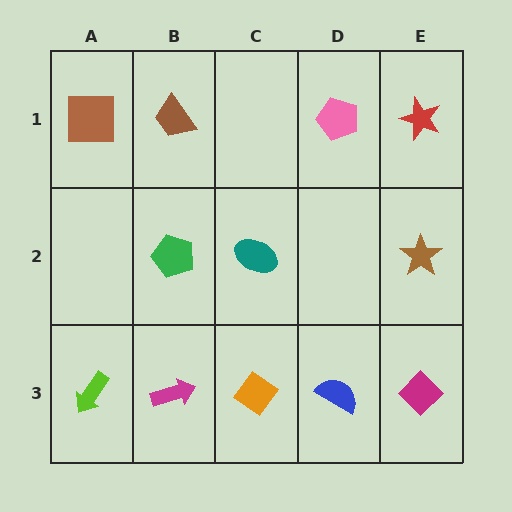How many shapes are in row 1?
4 shapes.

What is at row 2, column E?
A brown star.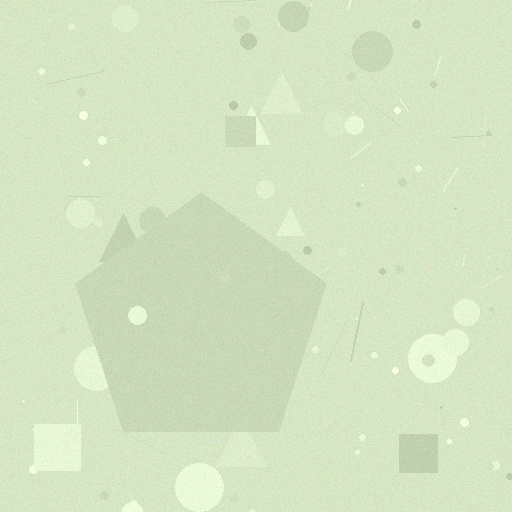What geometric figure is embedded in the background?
A pentagon is embedded in the background.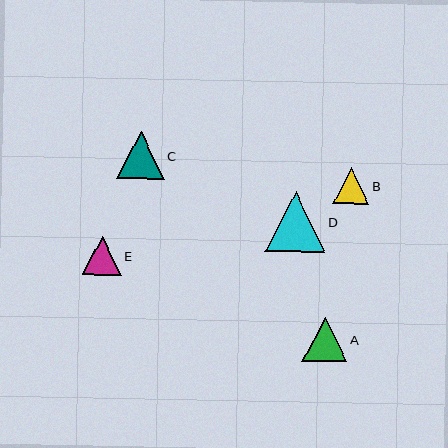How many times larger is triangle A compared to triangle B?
Triangle A is approximately 1.3 times the size of triangle B.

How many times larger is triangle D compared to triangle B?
Triangle D is approximately 1.7 times the size of triangle B.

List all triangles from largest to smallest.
From largest to smallest: D, C, A, E, B.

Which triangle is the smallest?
Triangle B is the smallest with a size of approximately 35 pixels.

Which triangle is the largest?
Triangle D is the largest with a size of approximately 60 pixels.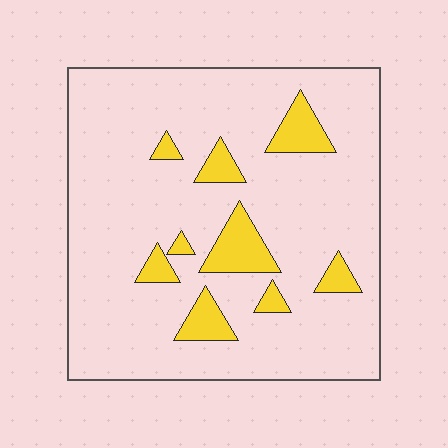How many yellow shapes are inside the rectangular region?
9.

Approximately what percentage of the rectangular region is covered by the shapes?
Approximately 10%.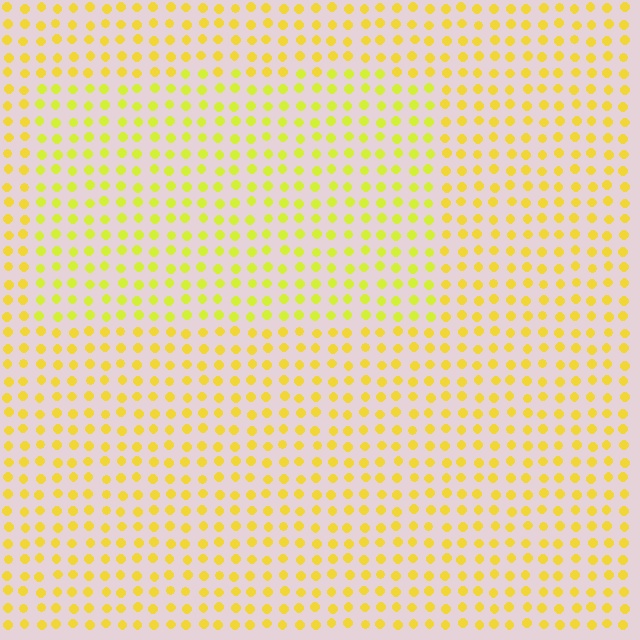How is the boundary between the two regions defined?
The boundary is defined purely by a slight shift in hue (about 18 degrees). Spacing, size, and orientation are identical on both sides.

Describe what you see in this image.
The image is filled with small yellow elements in a uniform arrangement. A rectangle-shaped region is visible where the elements are tinted to a slightly different hue, forming a subtle color boundary.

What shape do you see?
I see a rectangle.